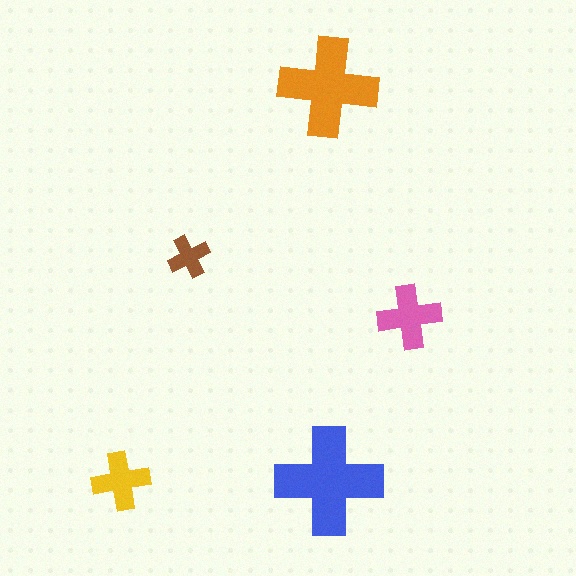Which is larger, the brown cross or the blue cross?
The blue one.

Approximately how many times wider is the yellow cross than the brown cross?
About 1.5 times wider.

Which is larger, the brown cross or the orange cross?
The orange one.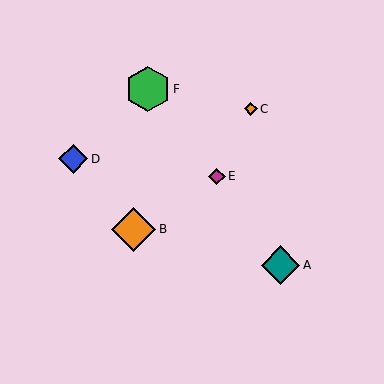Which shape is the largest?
The green hexagon (labeled F) is the largest.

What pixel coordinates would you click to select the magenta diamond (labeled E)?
Click at (217, 176) to select the magenta diamond E.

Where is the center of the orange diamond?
The center of the orange diamond is at (251, 109).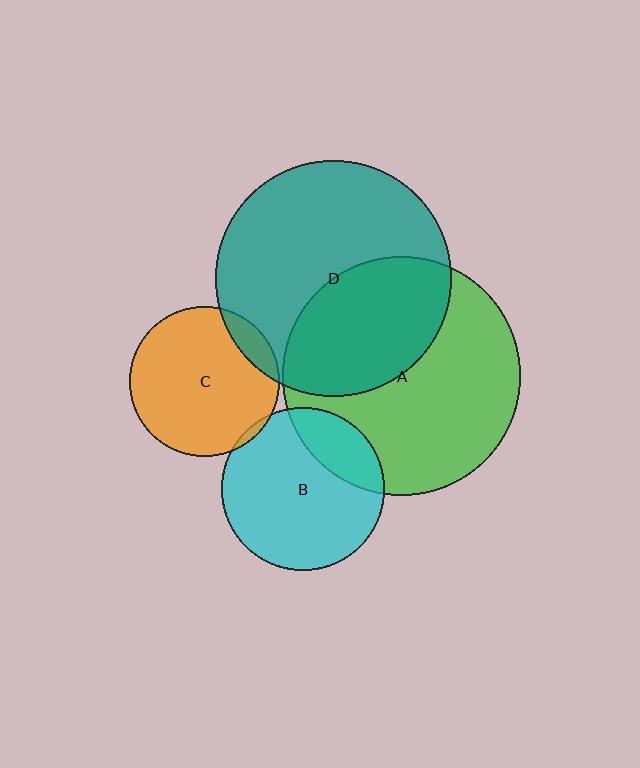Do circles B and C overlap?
Yes.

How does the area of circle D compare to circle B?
Approximately 2.1 times.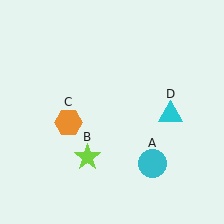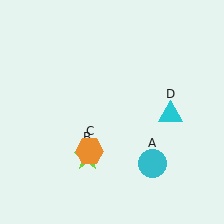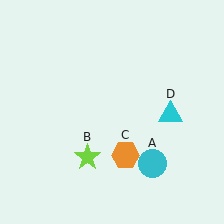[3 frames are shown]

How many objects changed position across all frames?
1 object changed position: orange hexagon (object C).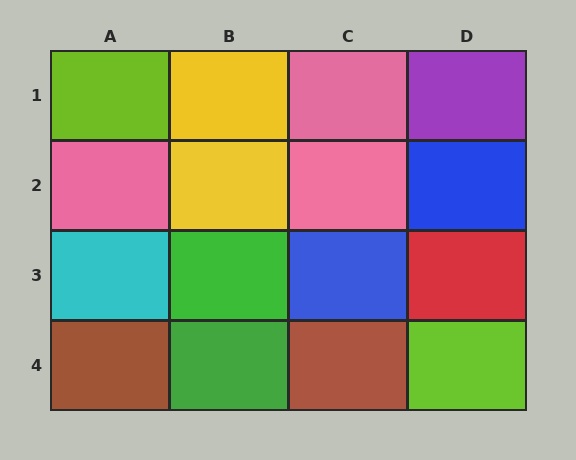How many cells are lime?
2 cells are lime.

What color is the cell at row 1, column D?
Purple.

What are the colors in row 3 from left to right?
Cyan, green, blue, red.